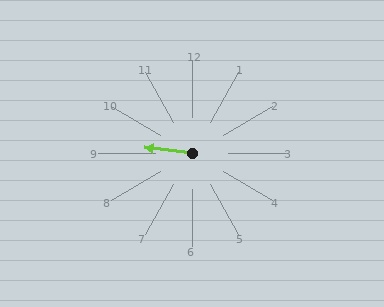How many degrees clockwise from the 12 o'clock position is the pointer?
Approximately 277 degrees.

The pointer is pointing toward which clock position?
Roughly 9 o'clock.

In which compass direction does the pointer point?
West.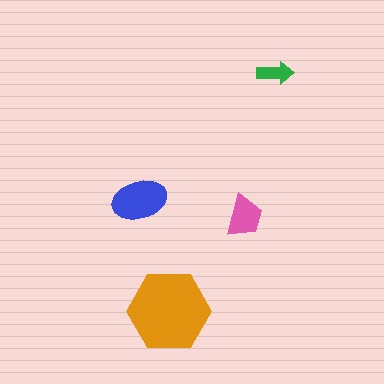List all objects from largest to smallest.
The orange hexagon, the blue ellipse, the pink trapezoid, the green arrow.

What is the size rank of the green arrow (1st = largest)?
4th.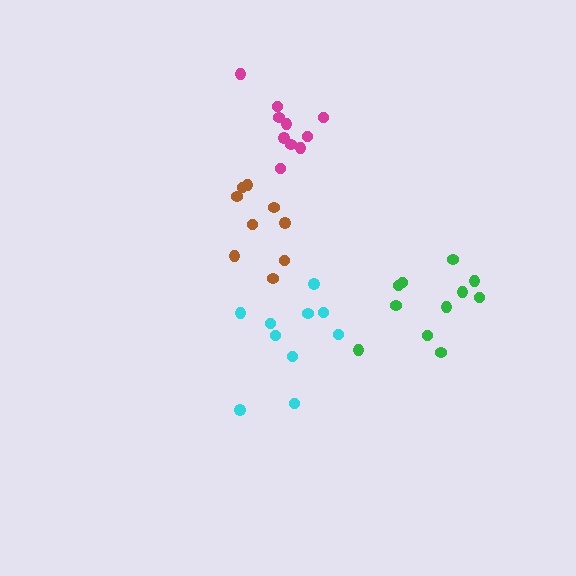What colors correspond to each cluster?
The clusters are colored: brown, cyan, green, magenta.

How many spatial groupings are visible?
There are 4 spatial groupings.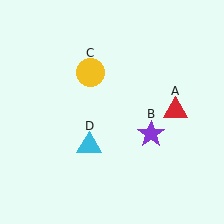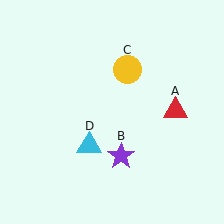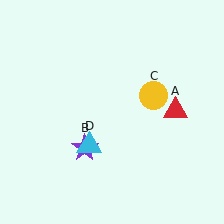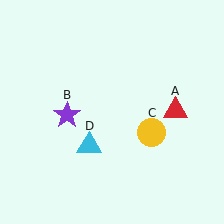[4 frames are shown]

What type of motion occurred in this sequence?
The purple star (object B), yellow circle (object C) rotated clockwise around the center of the scene.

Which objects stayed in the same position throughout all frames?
Red triangle (object A) and cyan triangle (object D) remained stationary.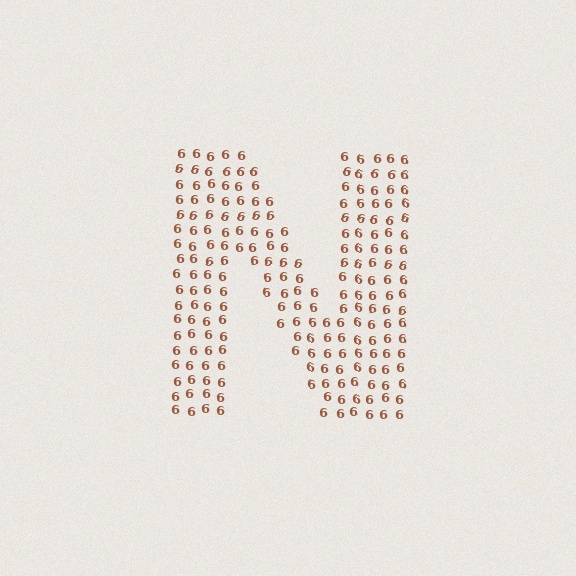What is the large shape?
The large shape is the letter N.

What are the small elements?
The small elements are digit 6's.